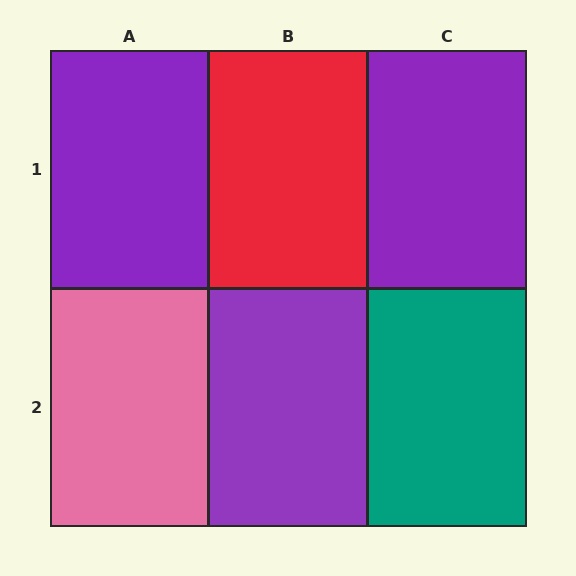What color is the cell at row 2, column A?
Pink.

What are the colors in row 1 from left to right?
Purple, red, purple.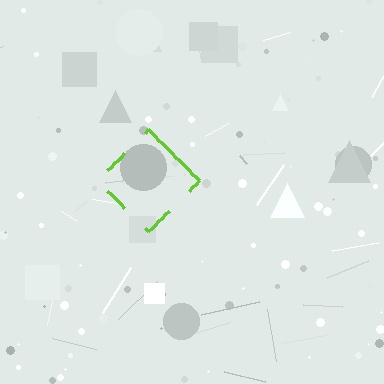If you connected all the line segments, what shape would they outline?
They would outline a diamond.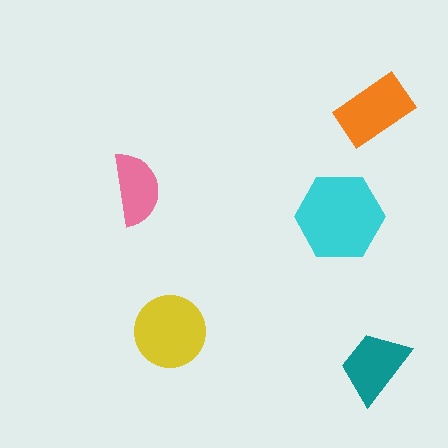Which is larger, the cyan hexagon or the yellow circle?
The cyan hexagon.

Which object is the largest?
The cyan hexagon.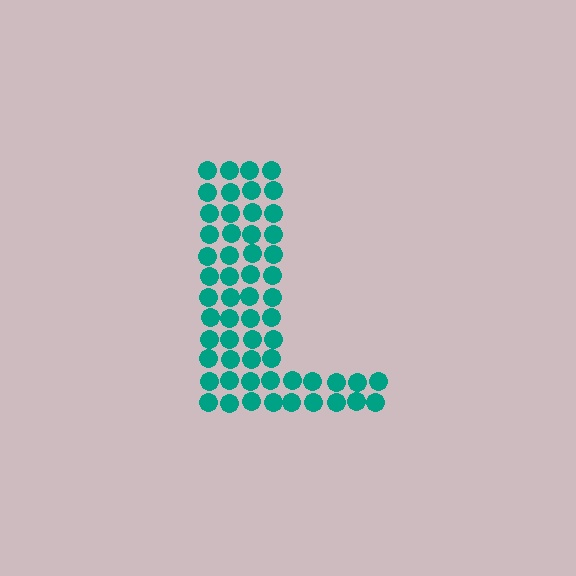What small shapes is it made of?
It is made of small circles.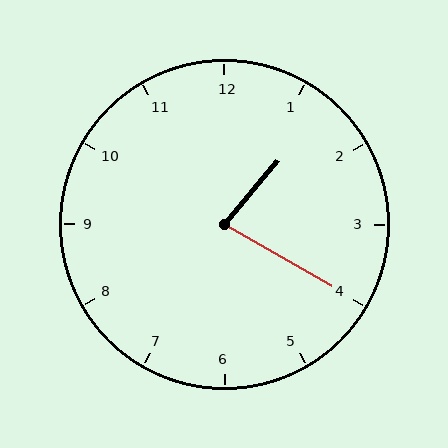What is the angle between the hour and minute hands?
Approximately 80 degrees.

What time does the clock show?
1:20.